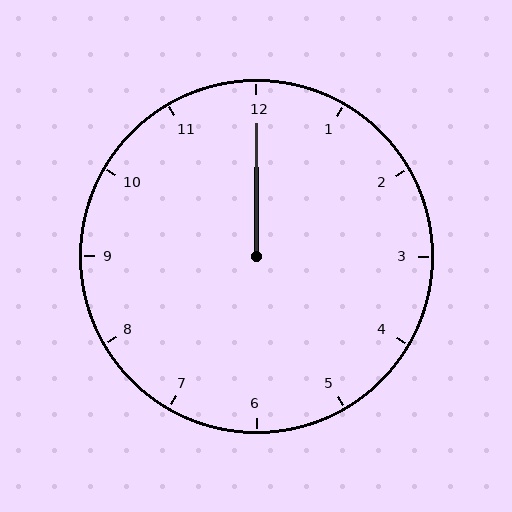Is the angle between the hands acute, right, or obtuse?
It is acute.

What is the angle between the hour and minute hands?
Approximately 0 degrees.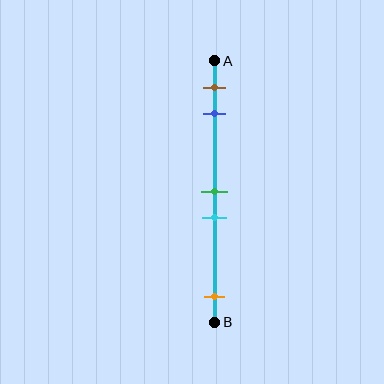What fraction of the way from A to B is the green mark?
The green mark is approximately 50% (0.5) of the way from A to B.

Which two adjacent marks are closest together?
The green and cyan marks are the closest adjacent pair.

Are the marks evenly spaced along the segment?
No, the marks are not evenly spaced.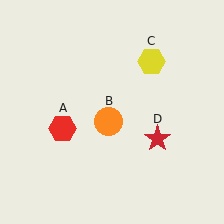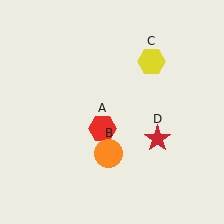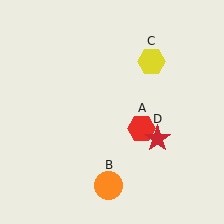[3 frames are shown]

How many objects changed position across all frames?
2 objects changed position: red hexagon (object A), orange circle (object B).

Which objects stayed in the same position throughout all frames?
Yellow hexagon (object C) and red star (object D) remained stationary.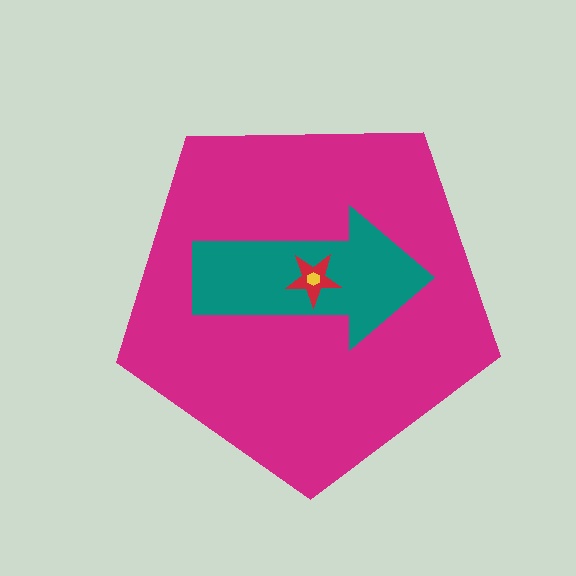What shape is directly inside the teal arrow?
The red star.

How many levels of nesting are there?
4.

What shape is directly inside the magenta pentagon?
The teal arrow.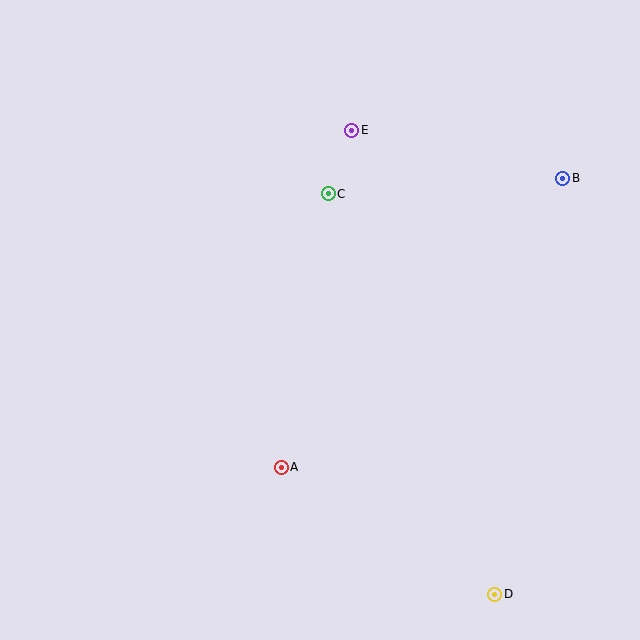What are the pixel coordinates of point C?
Point C is at (328, 194).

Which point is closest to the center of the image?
Point C at (328, 194) is closest to the center.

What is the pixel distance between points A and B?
The distance between A and B is 404 pixels.